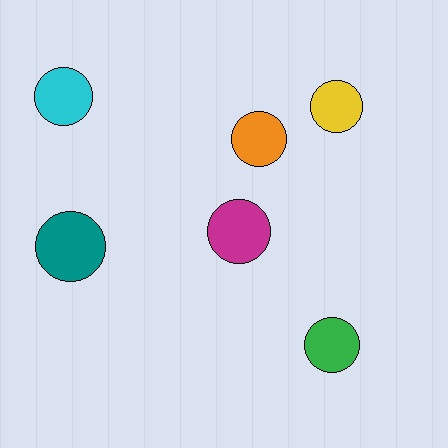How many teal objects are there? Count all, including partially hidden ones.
There is 1 teal object.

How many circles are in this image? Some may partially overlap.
There are 6 circles.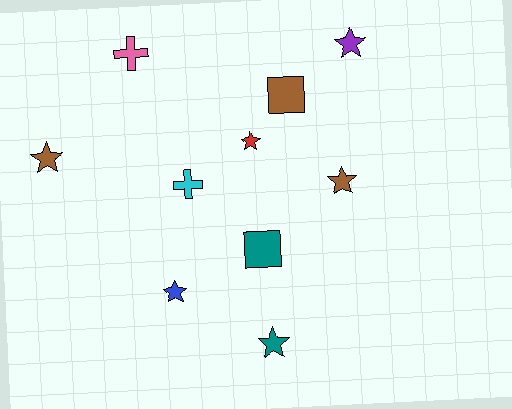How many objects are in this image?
There are 10 objects.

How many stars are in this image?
There are 6 stars.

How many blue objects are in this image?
There is 1 blue object.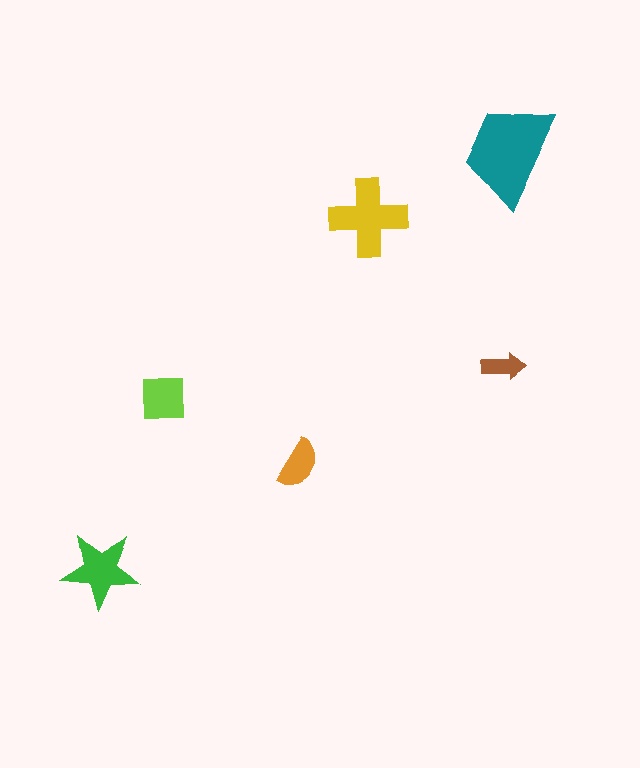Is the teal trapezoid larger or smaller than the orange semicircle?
Larger.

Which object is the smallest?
The brown arrow.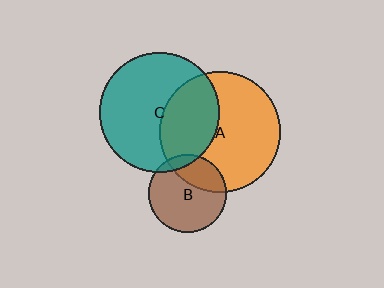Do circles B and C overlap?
Yes.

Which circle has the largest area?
Circle A (orange).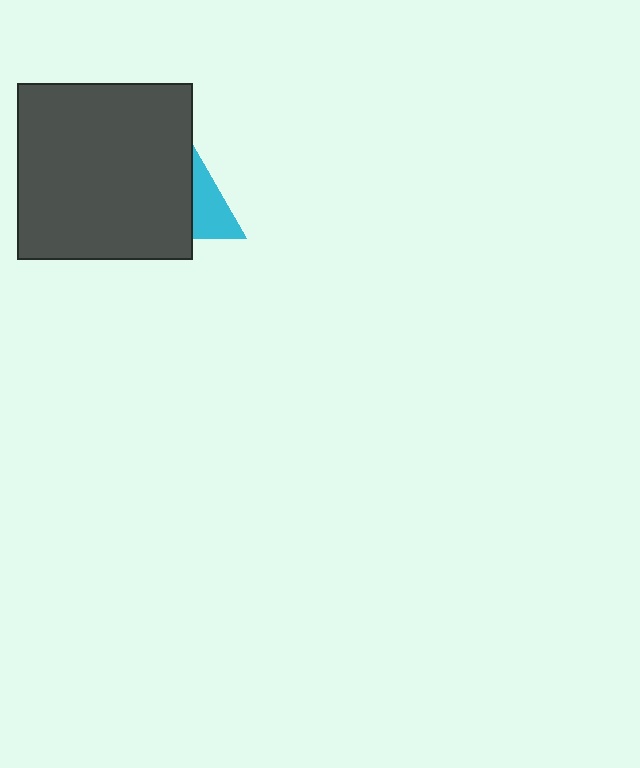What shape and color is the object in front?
The object in front is a dark gray square.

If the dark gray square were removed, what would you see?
You would see the complete cyan triangle.